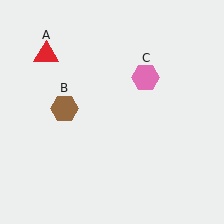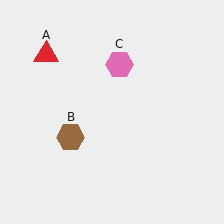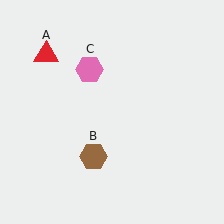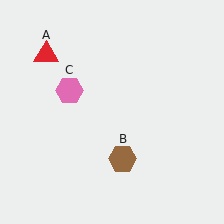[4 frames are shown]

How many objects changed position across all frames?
2 objects changed position: brown hexagon (object B), pink hexagon (object C).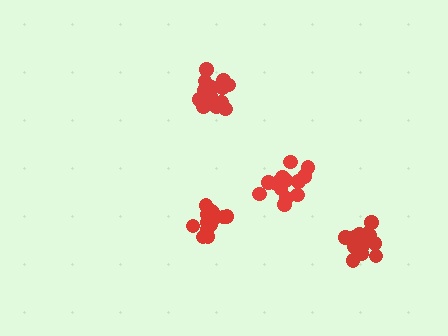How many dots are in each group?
Group 1: 19 dots, Group 2: 13 dots, Group 3: 13 dots, Group 4: 18 dots (63 total).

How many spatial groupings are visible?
There are 4 spatial groupings.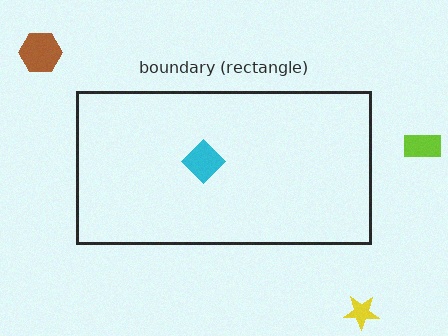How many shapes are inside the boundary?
1 inside, 3 outside.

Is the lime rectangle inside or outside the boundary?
Outside.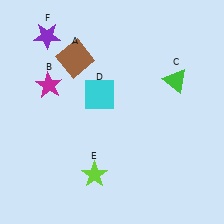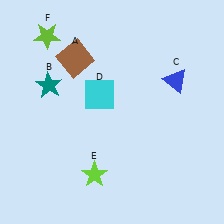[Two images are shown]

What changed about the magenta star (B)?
In Image 1, B is magenta. In Image 2, it changed to teal.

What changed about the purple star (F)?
In Image 1, F is purple. In Image 2, it changed to lime.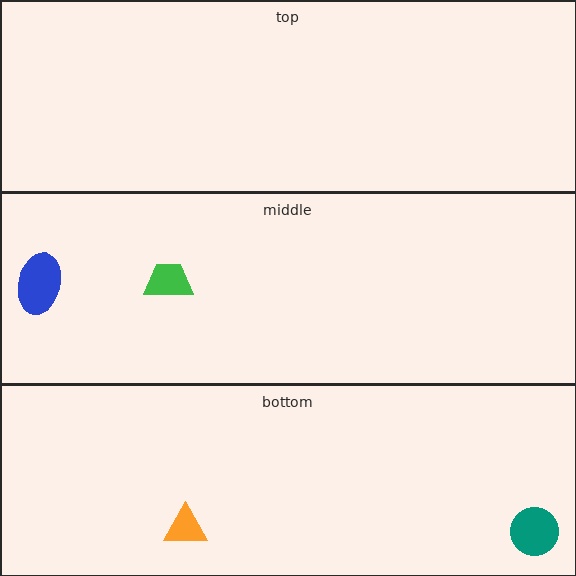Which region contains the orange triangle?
The bottom region.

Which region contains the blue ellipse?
The middle region.